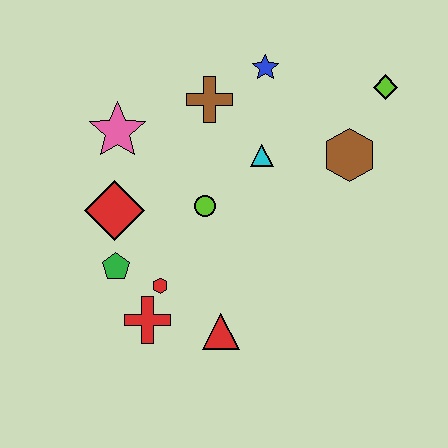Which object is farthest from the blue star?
The red cross is farthest from the blue star.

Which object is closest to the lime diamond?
The brown hexagon is closest to the lime diamond.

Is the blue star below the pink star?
No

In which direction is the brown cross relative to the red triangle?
The brown cross is above the red triangle.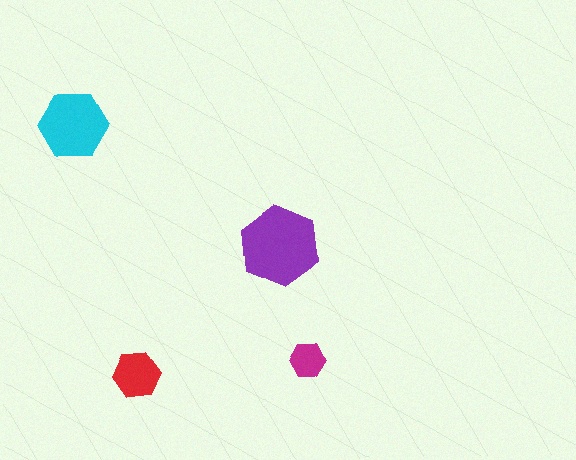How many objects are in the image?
There are 4 objects in the image.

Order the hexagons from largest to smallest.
the purple one, the cyan one, the red one, the magenta one.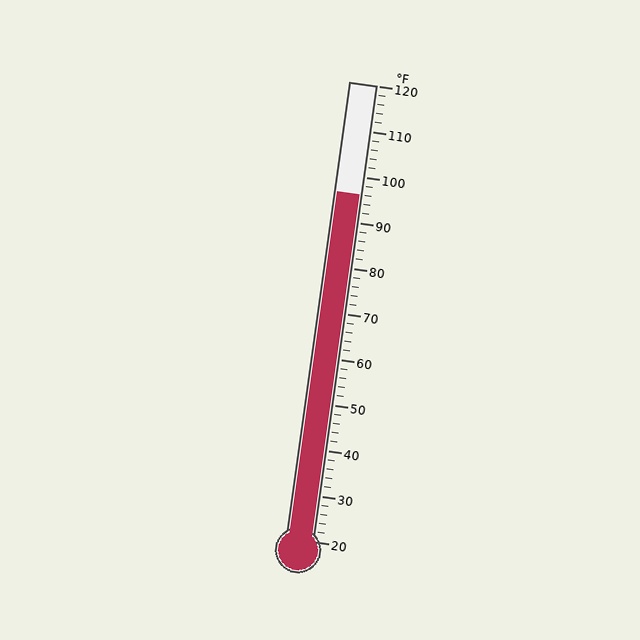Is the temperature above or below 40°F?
The temperature is above 40°F.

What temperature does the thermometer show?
The thermometer shows approximately 96°F.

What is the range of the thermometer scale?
The thermometer scale ranges from 20°F to 120°F.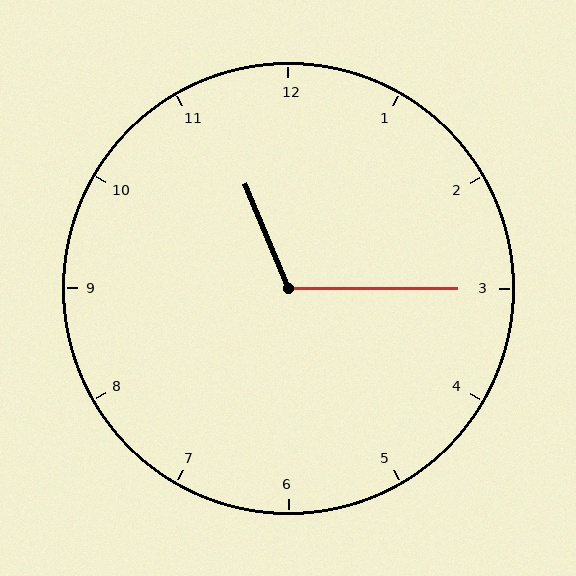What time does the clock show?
11:15.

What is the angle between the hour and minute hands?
Approximately 112 degrees.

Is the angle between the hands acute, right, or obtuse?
It is obtuse.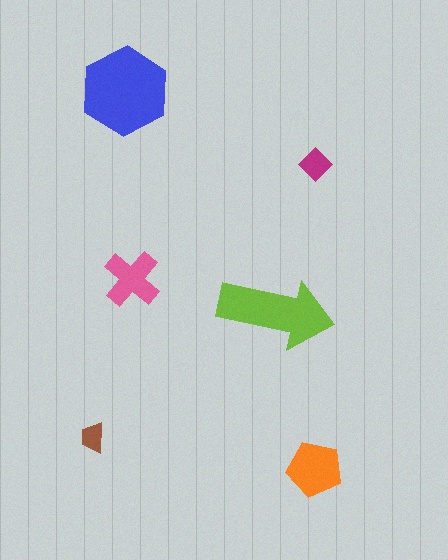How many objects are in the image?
There are 6 objects in the image.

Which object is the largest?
The blue hexagon.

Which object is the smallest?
The brown trapezoid.